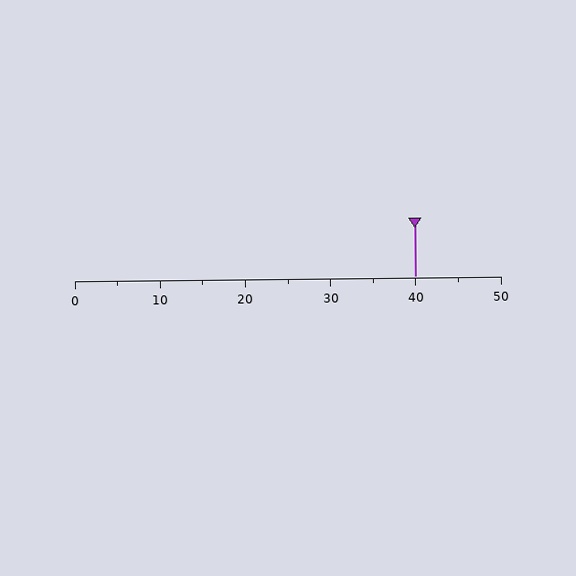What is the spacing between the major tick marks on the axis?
The major ticks are spaced 10 apart.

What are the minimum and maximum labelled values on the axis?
The axis runs from 0 to 50.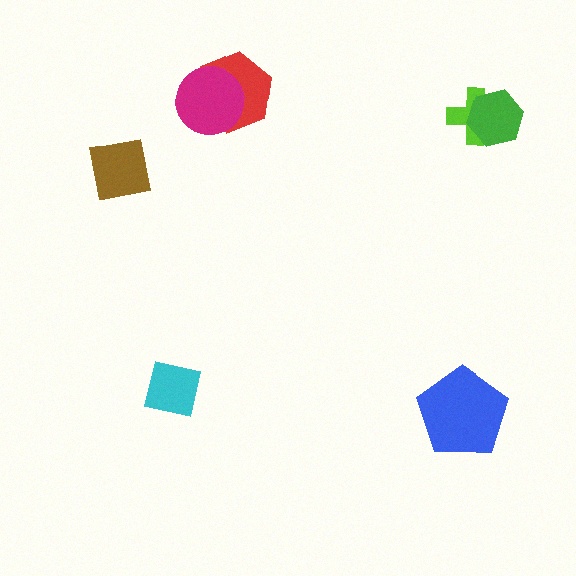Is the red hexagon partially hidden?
Yes, it is partially covered by another shape.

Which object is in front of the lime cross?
The green hexagon is in front of the lime cross.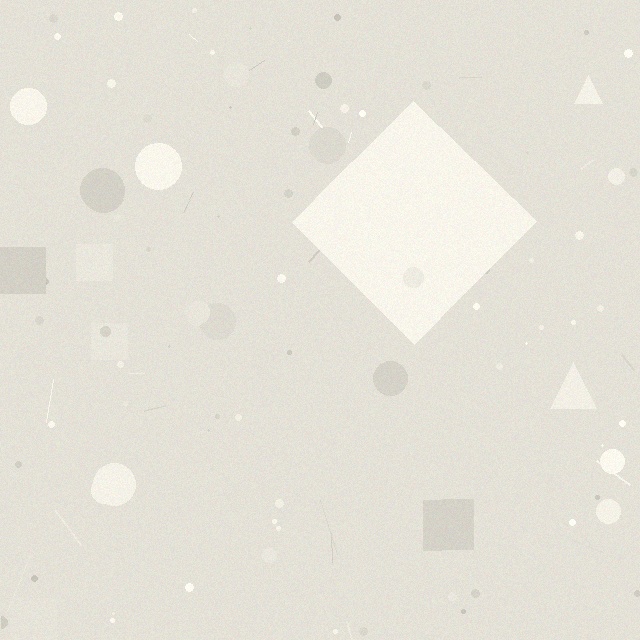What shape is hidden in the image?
A diamond is hidden in the image.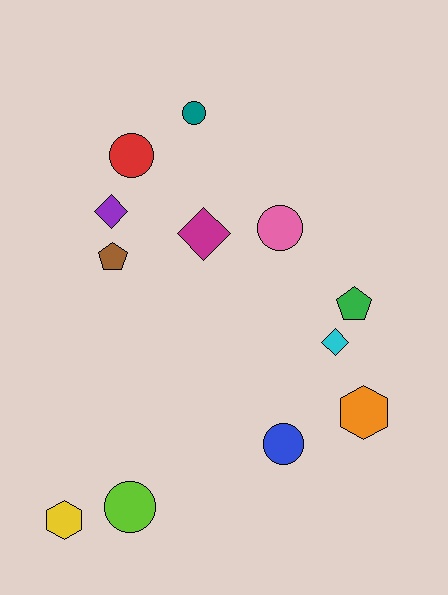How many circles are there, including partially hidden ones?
There are 5 circles.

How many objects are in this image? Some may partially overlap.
There are 12 objects.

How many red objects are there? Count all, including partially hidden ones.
There is 1 red object.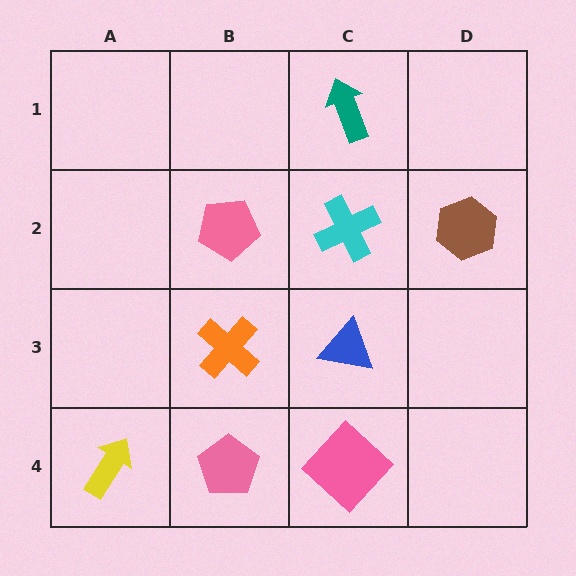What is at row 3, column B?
An orange cross.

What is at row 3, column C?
A blue triangle.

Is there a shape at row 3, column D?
No, that cell is empty.